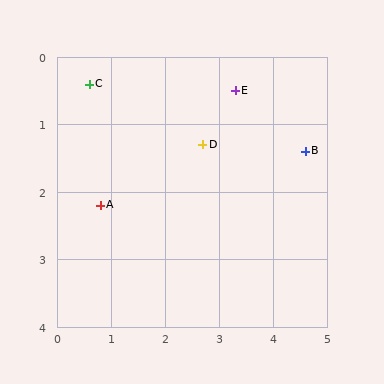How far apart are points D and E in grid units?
Points D and E are about 1.0 grid units apart.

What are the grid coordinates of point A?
Point A is at approximately (0.8, 2.2).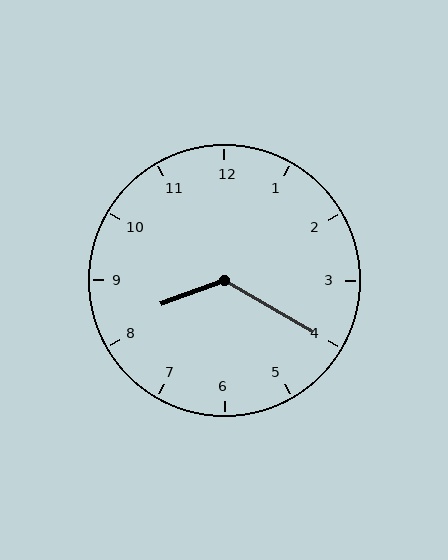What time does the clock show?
8:20.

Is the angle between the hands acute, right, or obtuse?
It is obtuse.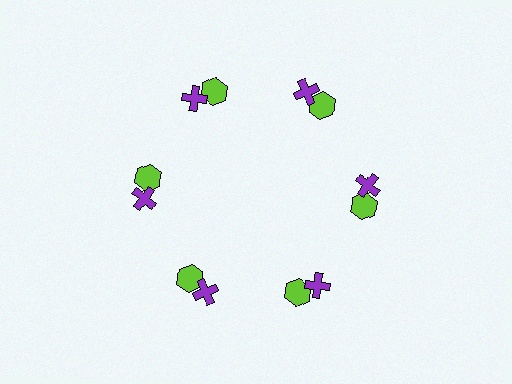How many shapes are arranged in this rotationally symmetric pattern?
There are 12 shapes, arranged in 6 groups of 2.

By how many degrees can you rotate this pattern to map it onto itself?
The pattern maps onto itself every 60 degrees of rotation.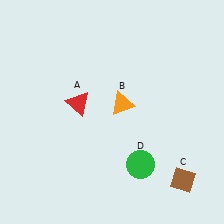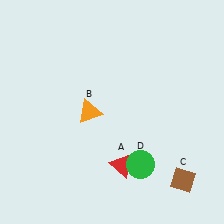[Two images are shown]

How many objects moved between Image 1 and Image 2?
2 objects moved between the two images.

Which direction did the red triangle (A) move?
The red triangle (A) moved down.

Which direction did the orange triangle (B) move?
The orange triangle (B) moved left.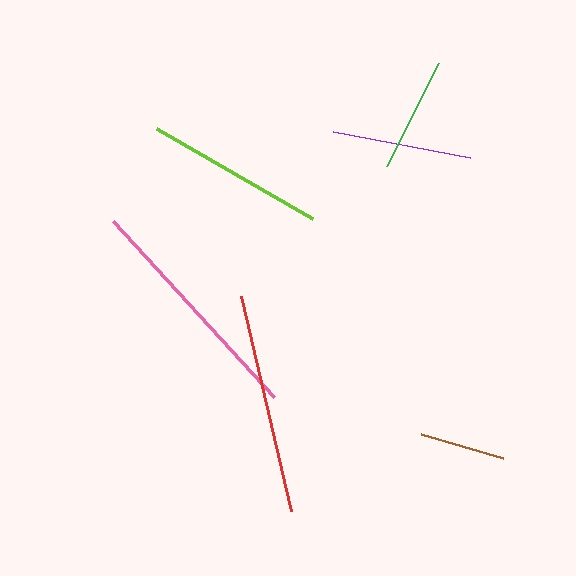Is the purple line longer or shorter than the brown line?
The purple line is longer than the brown line.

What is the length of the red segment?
The red segment is approximately 221 pixels long.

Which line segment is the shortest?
The brown line is the shortest at approximately 85 pixels.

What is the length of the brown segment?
The brown segment is approximately 85 pixels long.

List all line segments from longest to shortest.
From longest to shortest: pink, red, lime, purple, green, brown.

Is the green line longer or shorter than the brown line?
The green line is longer than the brown line.